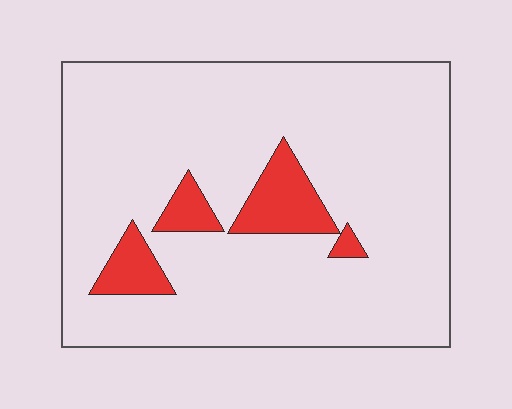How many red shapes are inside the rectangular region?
4.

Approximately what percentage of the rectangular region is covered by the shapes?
Approximately 10%.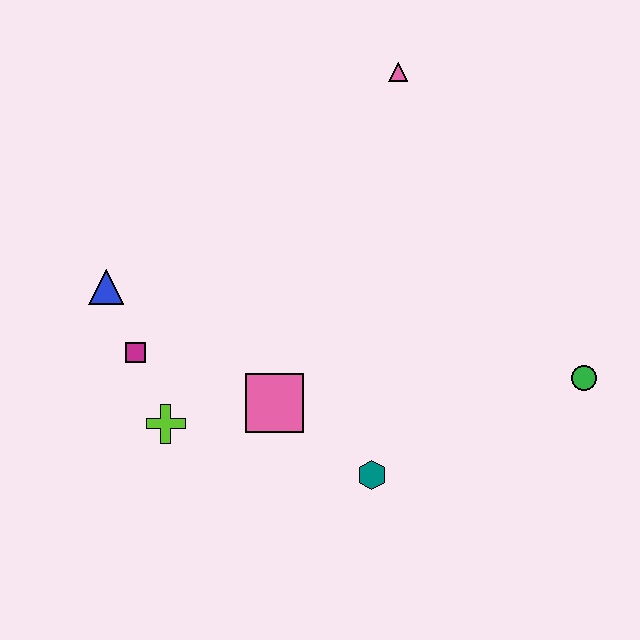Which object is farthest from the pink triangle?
The lime cross is farthest from the pink triangle.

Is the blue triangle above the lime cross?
Yes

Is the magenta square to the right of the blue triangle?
Yes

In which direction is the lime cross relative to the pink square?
The lime cross is to the left of the pink square.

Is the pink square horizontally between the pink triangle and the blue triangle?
Yes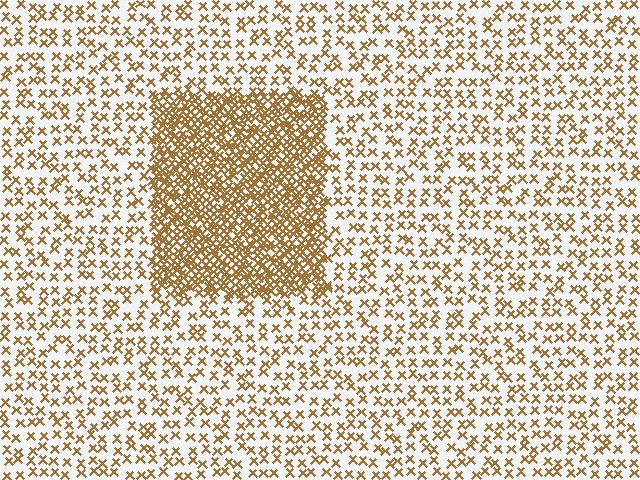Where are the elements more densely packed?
The elements are more densely packed inside the rectangle boundary.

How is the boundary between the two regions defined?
The boundary is defined by a change in element density (approximately 2.9x ratio). All elements are the same color, size, and shape.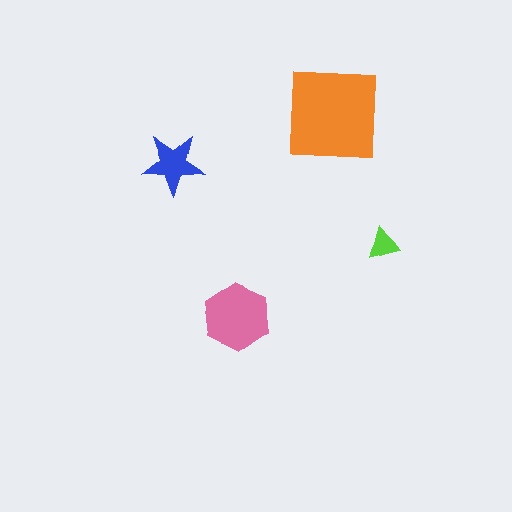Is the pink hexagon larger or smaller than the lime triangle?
Larger.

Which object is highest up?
The orange square is topmost.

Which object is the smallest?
The lime triangle.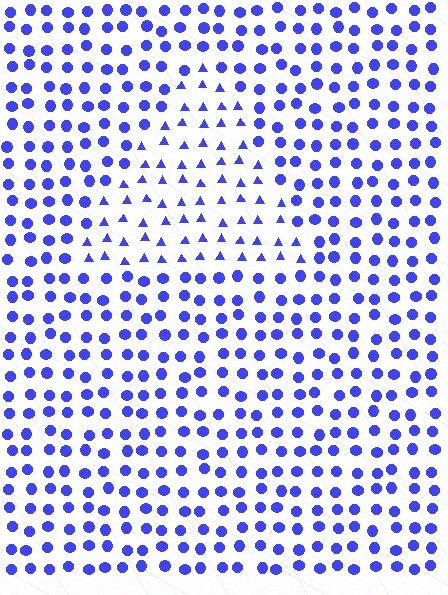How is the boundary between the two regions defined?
The boundary is defined by a change in element shape: triangles inside vs. circles outside. All elements share the same color and spacing.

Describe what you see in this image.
The image is filled with small blue elements arranged in a uniform grid. A triangle-shaped region contains triangles, while the surrounding area contains circles. The boundary is defined purely by the change in element shape.